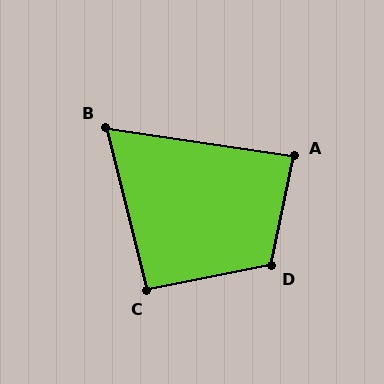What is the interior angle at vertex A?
Approximately 87 degrees (approximately right).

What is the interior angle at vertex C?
Approximately 93 degrees (approximately right).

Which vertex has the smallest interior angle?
B, at approximately 67 degrees.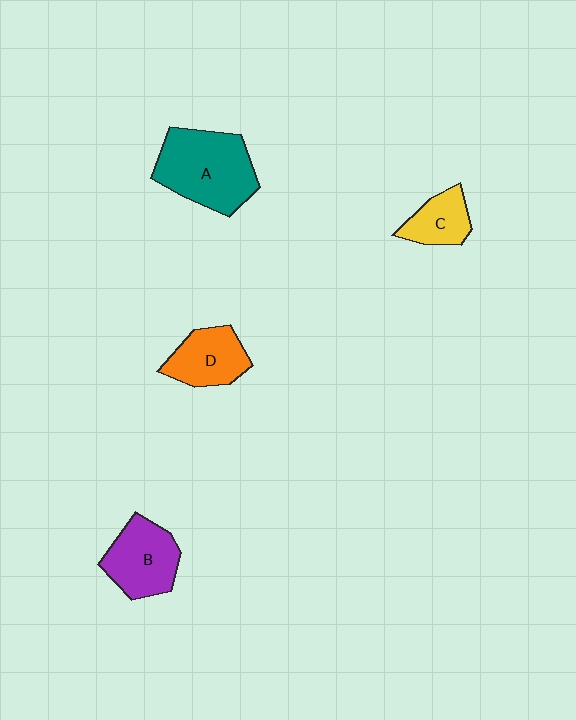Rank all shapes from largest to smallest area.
From largest to smallest: A (teal), B (purple), D (orange), C (yellow).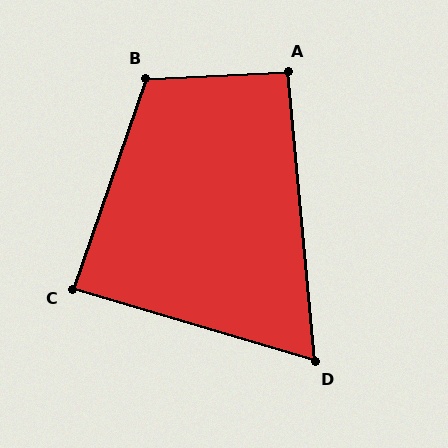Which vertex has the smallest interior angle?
D, at approximately 68 degrees.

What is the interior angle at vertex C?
Approximately 87 degrees (approximately right).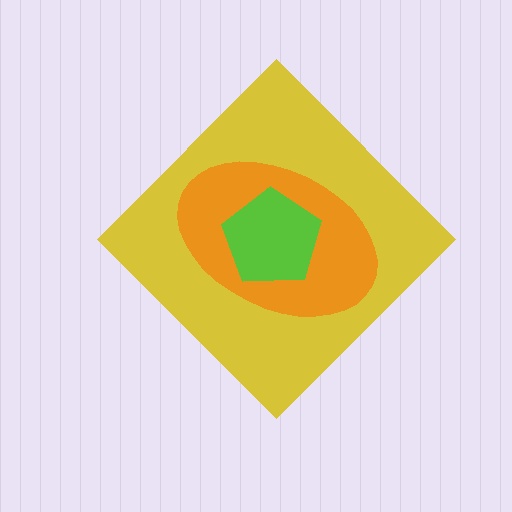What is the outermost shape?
The yellow diamond.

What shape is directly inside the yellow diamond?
The orange ellipse.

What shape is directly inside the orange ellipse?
The lime pentagon.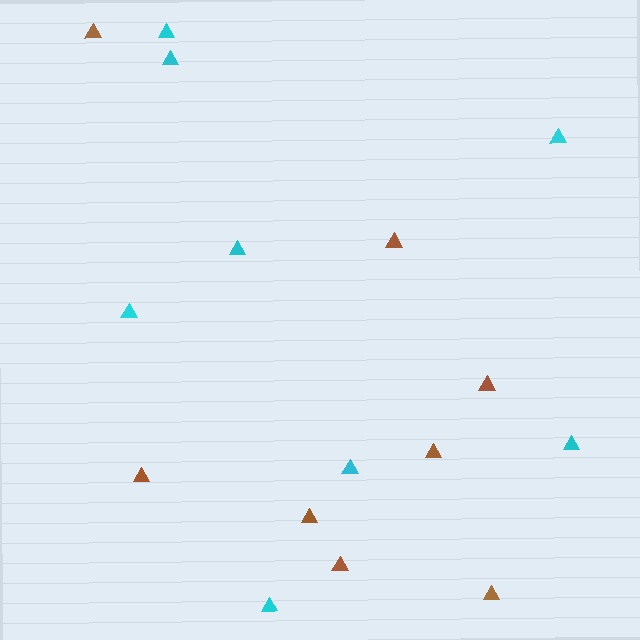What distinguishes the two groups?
There are 2 groups: one group of brown triangles (8) and one group of cyan triangles (8).